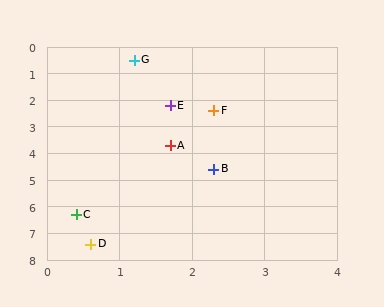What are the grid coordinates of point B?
Point B is at approximately (2.3, 4.6).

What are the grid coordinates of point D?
Point D is at approximately (0.6, 7.4).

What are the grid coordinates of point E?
Point E is at approximately (1.7, 2.2).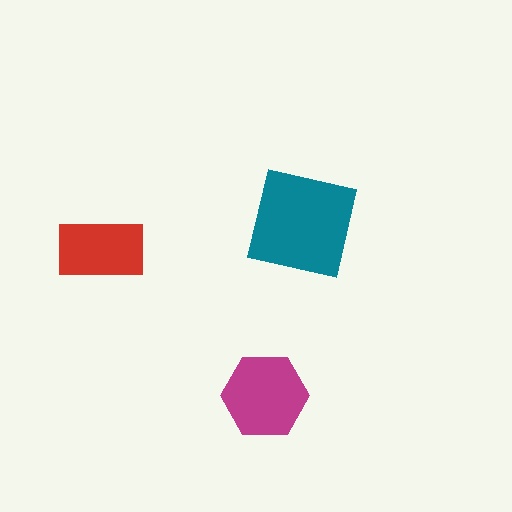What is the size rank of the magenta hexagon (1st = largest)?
2nd.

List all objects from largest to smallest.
The teal square, the magenta hexagon, the red rectangle.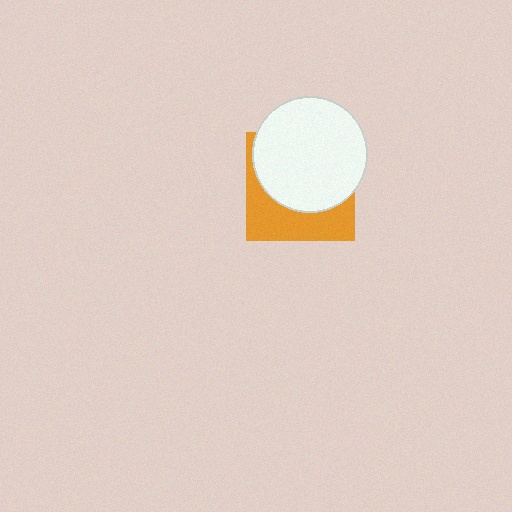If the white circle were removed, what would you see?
You would see the complete orange square.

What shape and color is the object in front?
The object in front is a white circle.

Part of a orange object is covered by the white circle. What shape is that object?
It is a square.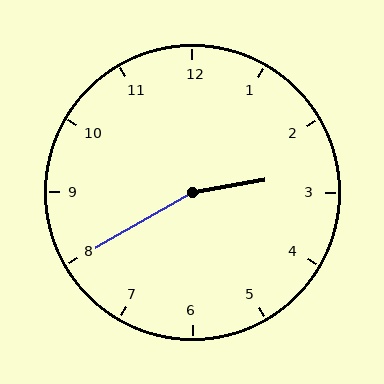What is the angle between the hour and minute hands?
Approximately 160 degrees.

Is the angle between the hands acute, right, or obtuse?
It is obtuse.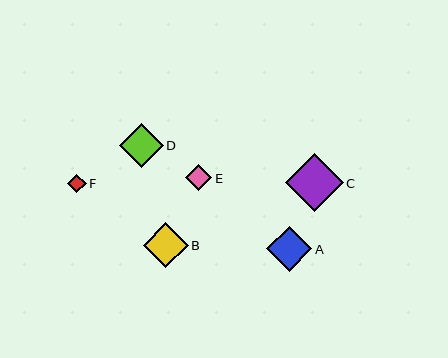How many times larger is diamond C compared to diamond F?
Diamond C is approximately 3.2 times the size of diamond F.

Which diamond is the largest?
Diamond C is the largest with a size of approximately 58 pixels.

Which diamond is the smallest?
Diamond F is the smallest with a size of approximately 18 pixels.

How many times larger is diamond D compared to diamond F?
Diamond D is approximately 2.4 times the size of diamond F.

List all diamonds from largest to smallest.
From largest to smallest: C, A, B, D, E, F.